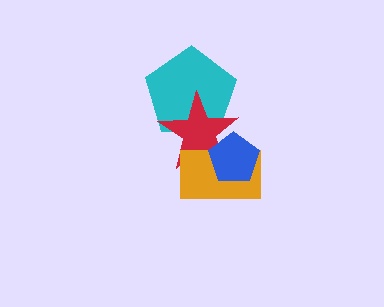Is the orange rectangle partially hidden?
Yes, it is partially covered by another shape.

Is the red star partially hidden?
Yes, it is partially covered by another shape.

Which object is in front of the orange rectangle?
The blue pentagon is in front of the orange rectangle.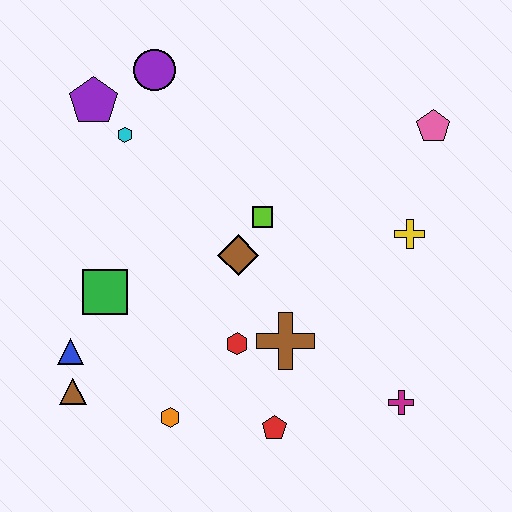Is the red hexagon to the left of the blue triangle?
No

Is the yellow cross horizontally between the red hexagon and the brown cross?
No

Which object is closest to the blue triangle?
The brown triangle is closest to the blue triangle.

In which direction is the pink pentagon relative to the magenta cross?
The pink pentagon is above the magenta cross.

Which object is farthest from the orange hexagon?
The pink pentagon is farthest from the orange hexagon.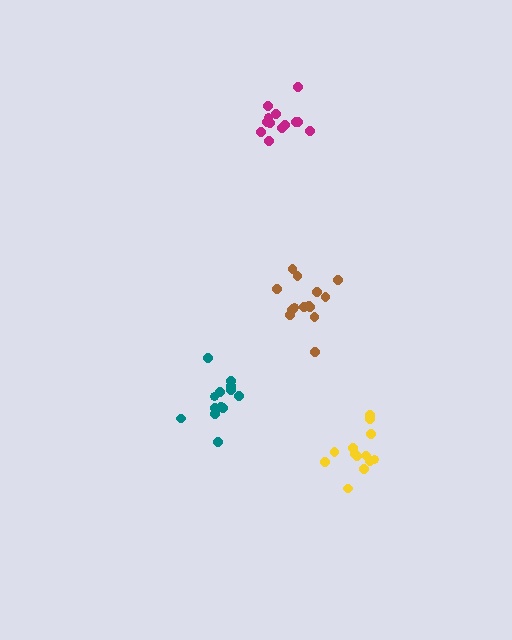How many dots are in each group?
Group 1: 13 dots, Group 2: 13 dots, Group 3: 13 dots, Group 4: 14 dots (53 total).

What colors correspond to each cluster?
The clusters are colored: magenta, teal, yellow, brown.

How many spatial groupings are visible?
There are 4 spatial groupings.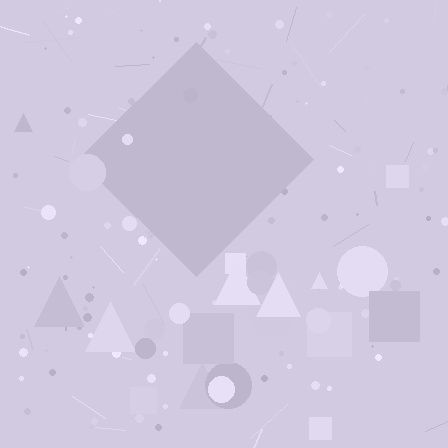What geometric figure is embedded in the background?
A diamond is embedded in the background.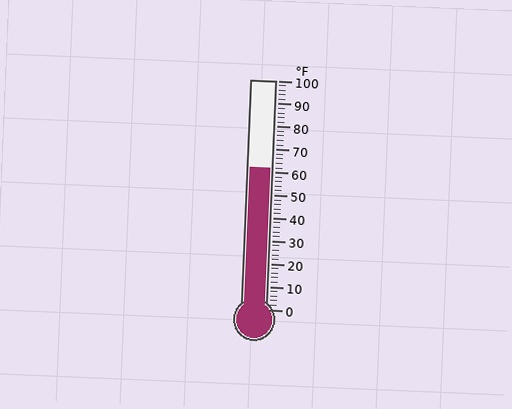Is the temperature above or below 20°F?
The temperature is above 20°F.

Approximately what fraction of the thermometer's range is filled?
The thermometer is filled to approximately 60% of its range.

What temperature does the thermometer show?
The thermometer shows approximately 62°F.